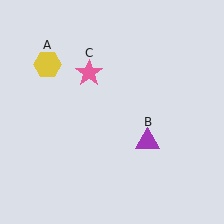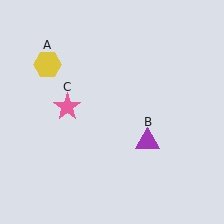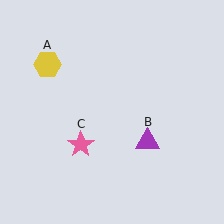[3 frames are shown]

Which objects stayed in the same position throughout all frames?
Yellow hexagon (object A) and purple triangle (object B) remained stationary.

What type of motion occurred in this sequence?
The pink star (object C) rotated counterclockwise around the center of the scene.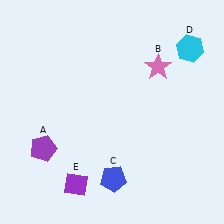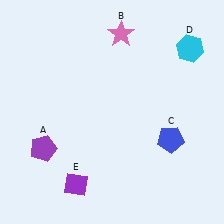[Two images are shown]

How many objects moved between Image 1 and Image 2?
2 objects moved between the two images.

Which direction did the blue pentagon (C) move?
The blue pentagon (C) moved right.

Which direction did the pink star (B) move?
The pink star (B) moved left.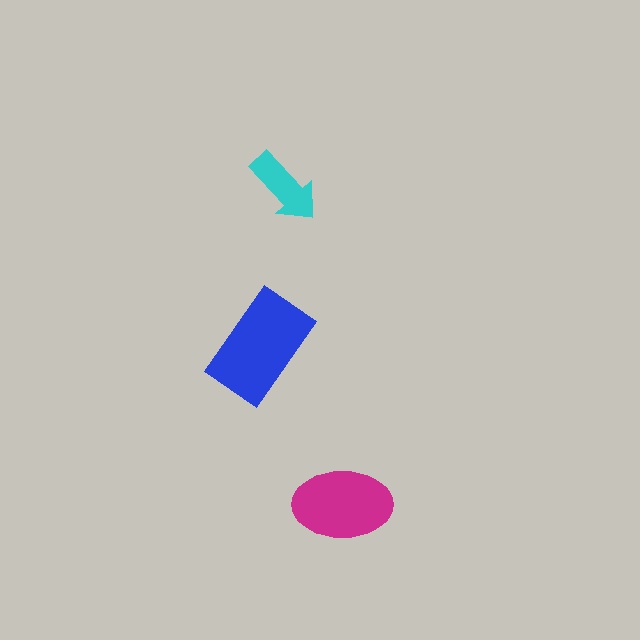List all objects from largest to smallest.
The blue rectangle, the magenta ellipse, the cyan arrow.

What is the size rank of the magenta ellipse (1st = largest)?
2nd.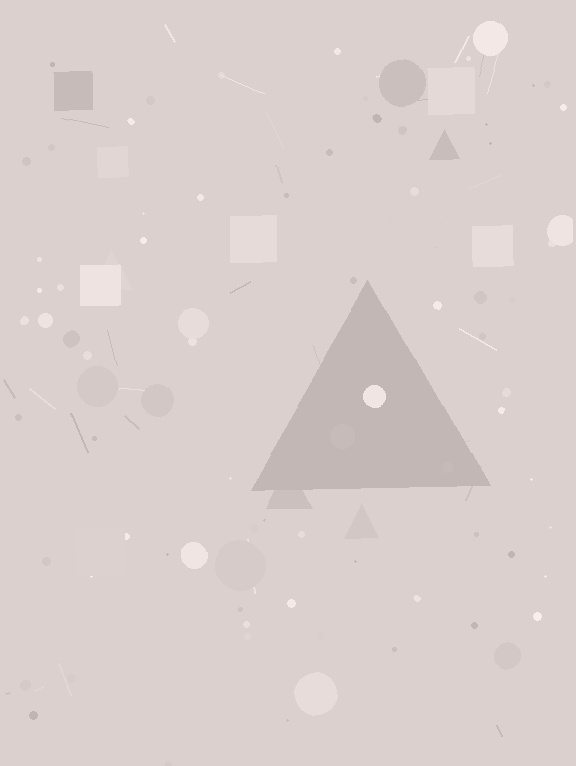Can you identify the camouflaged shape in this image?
The camouflaged shape is a triangle.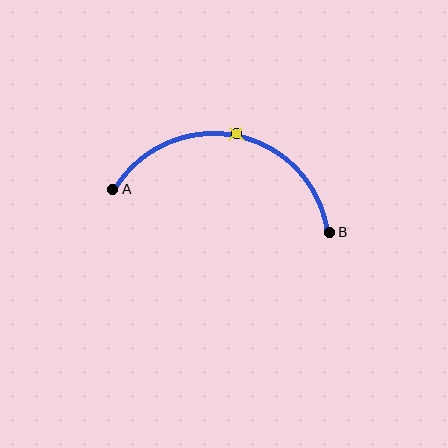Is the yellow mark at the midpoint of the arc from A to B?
Yes. The yellow mark lies on the arc at equal arc-length from both A and B — it is the arc midpoint.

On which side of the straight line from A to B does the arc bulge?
The arc bulges above the straight line connecting A and B.